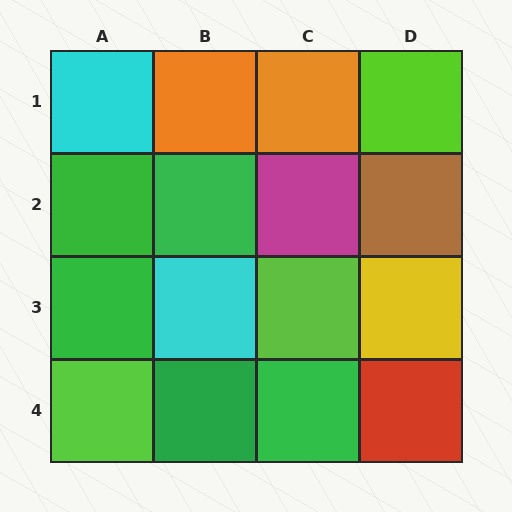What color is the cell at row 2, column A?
Green.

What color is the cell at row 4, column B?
Green.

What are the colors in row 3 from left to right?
Green, cyan, lime, yellow.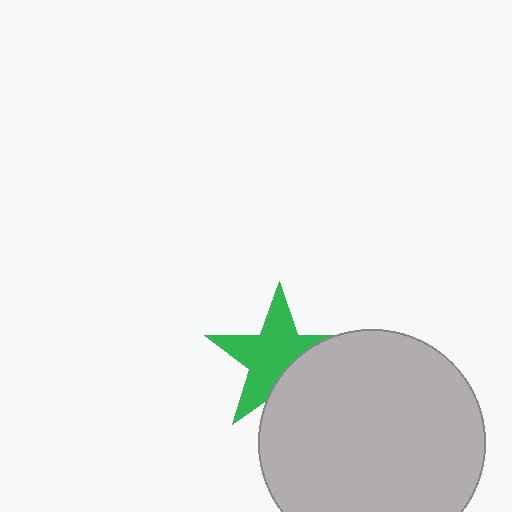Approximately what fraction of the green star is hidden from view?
Roughly 33% of the green star is hidden behind the light gray circle.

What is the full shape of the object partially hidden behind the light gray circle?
The partially hidden object is a green star.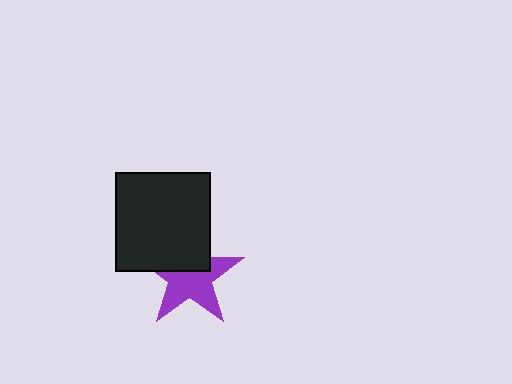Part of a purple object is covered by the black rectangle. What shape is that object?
It is a star.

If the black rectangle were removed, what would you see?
You would see the complete purple star.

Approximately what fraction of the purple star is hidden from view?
Roughly 39% of the purple star is hidden behind the black rectangle.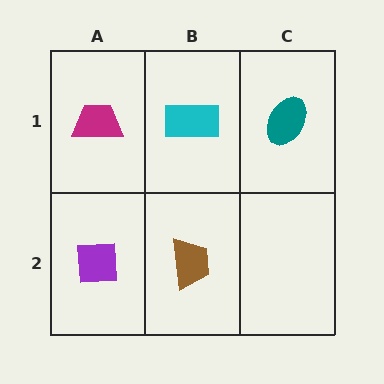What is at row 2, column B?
A brown trapezoid.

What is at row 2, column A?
A purple square.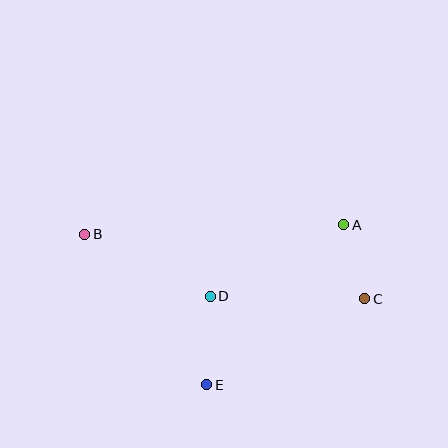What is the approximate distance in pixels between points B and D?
The distance between B and D is approximately 140 pixels.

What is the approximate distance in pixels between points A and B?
The distance between A and B is approximately 259 pixels.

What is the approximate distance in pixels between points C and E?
The distance between C and E is approximately 180 pixels.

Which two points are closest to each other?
Points A and C are closest to each other.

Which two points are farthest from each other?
Points B and C are farthest from each other.